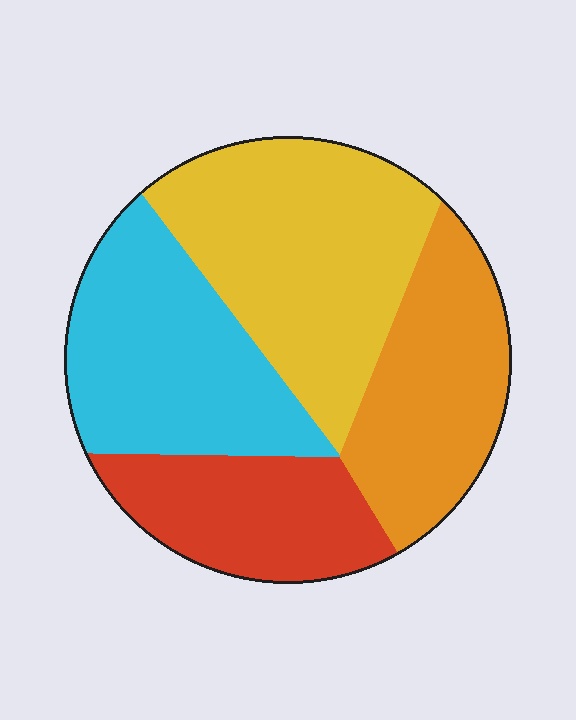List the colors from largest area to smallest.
From largest to smallest: yellow, cyan, orange, red.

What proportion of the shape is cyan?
Cyan takes up between a sixth and a third of the shape.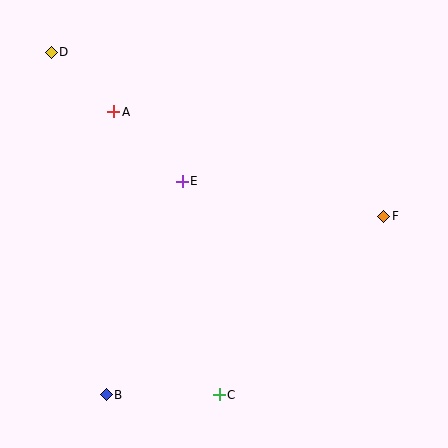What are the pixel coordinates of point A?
Point A is at (114, 112).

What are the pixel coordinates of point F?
Point F is at (384, 216).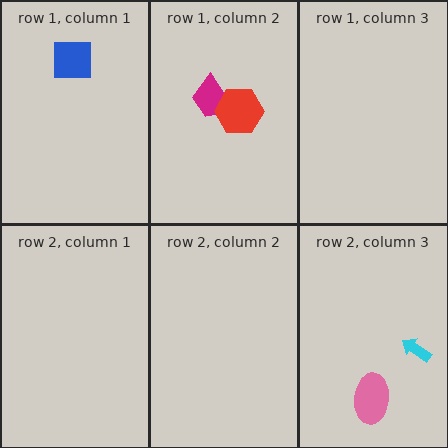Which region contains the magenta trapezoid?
The row 1, column 2 region.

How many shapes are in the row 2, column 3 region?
2.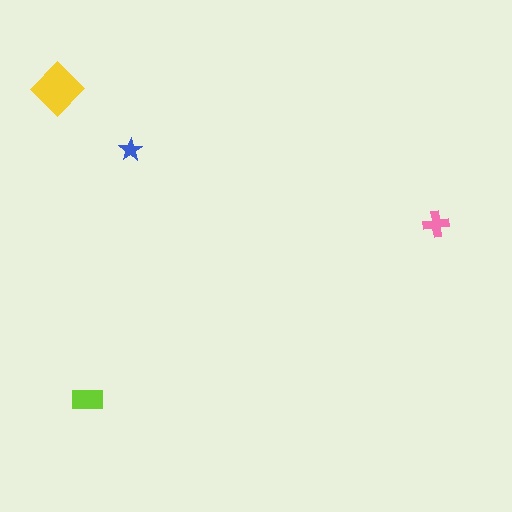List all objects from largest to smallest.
The yellow diamond, the lime rectangle, the pink cross, the blue star.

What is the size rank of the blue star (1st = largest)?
4th.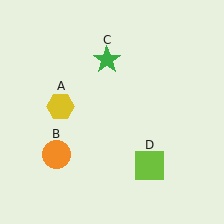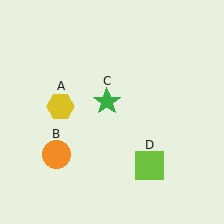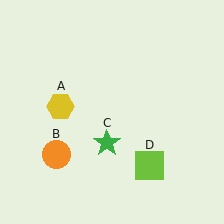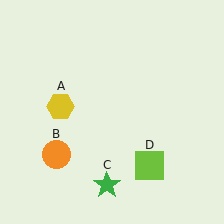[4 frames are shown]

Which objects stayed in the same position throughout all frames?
Yellow hexagon (object A) and orange circle (object B) and lime square (object D) remained stationary.